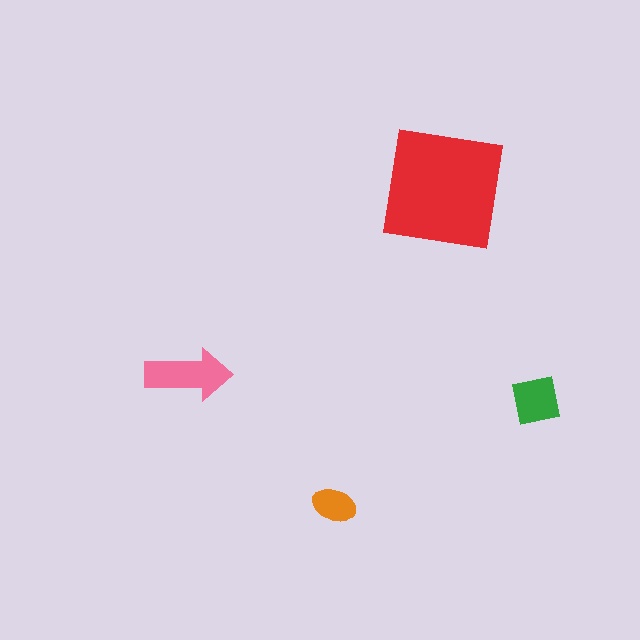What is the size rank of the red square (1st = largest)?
1st.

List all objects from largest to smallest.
The red square, the pink arrow, the green square, the orange ellipse.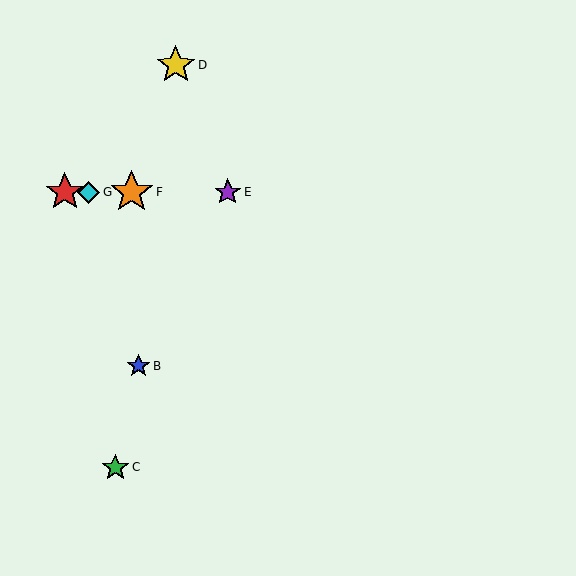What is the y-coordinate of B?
Object B is at y≈366.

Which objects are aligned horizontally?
Objects A, E, F, G are aligned horizontally.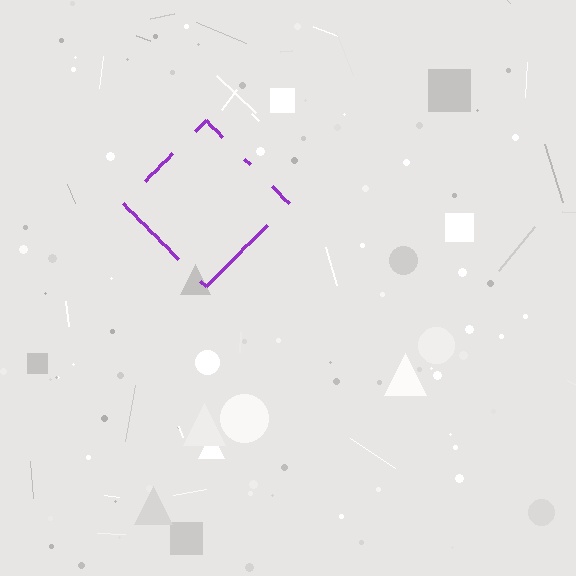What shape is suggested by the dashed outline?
The dashed outline suggests a diamond.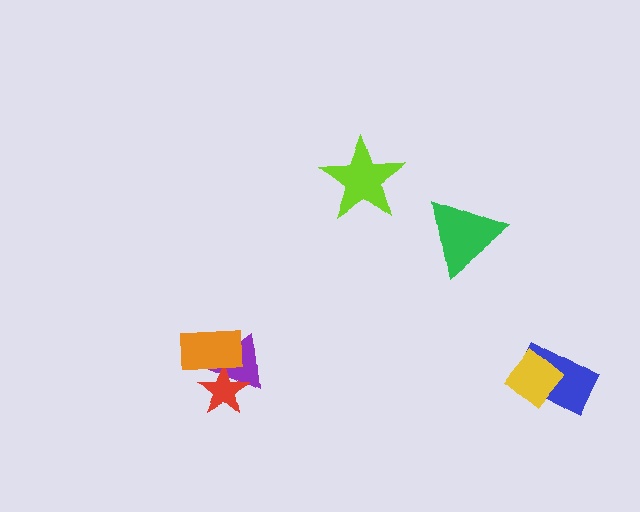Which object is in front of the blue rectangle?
The yellow diamond is in front of the blue rectangle.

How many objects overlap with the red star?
2 objects overlap with the red star.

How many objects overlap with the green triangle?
0 objects overlap with the green triangle.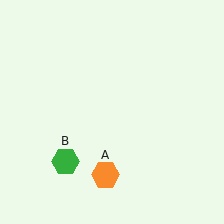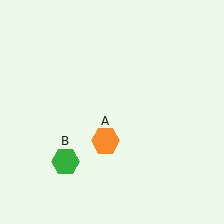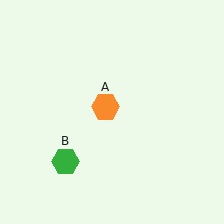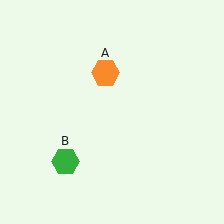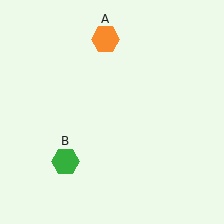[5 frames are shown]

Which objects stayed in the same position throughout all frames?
Green hexagon (object B) remained stationary.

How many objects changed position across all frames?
1 object changed position: orange hexagon (object A).